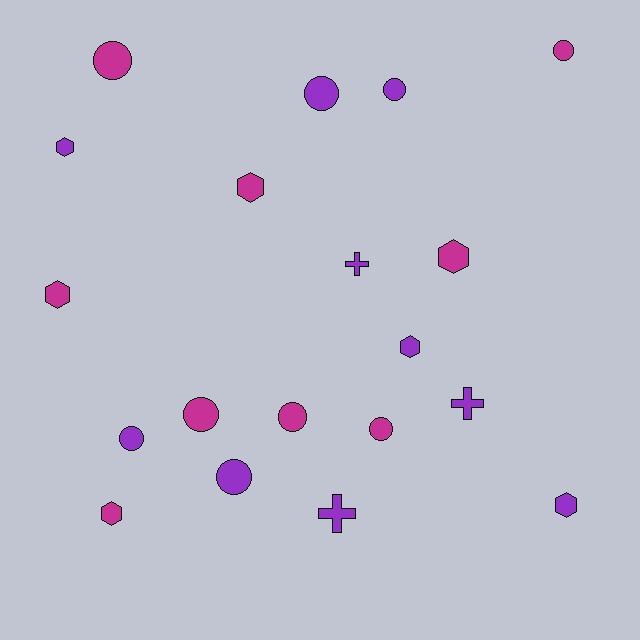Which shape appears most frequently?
Circle, with 9 objects.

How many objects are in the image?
There are 19 objects.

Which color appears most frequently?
Purple, with 10 objects.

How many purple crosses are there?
There are 3 purple crosses.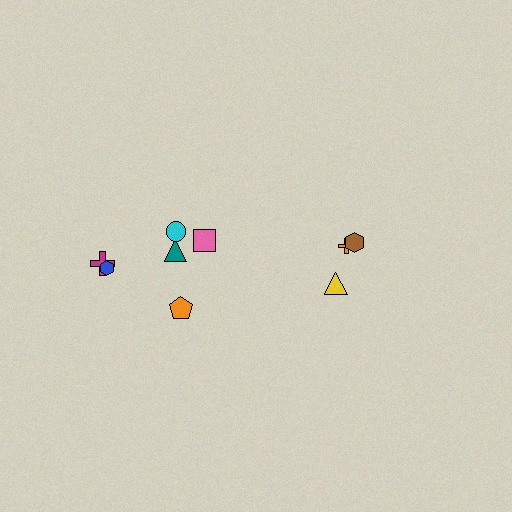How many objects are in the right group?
There are 3 objects.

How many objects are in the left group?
There are 6 objects.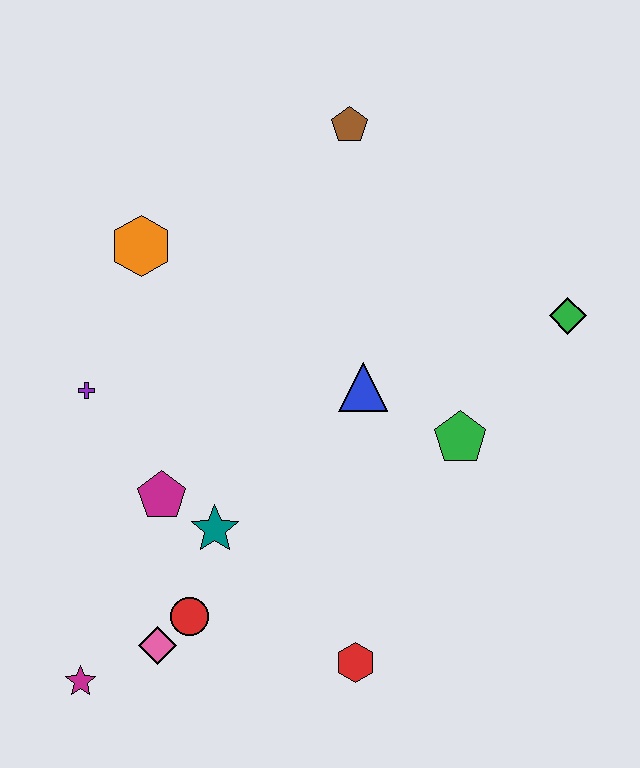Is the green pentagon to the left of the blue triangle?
No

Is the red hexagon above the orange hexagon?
No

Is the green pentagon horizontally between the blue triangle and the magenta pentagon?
No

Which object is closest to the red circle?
The pink diamond is closest to the red circle.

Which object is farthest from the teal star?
The brown pentagon is farthest from the teal star.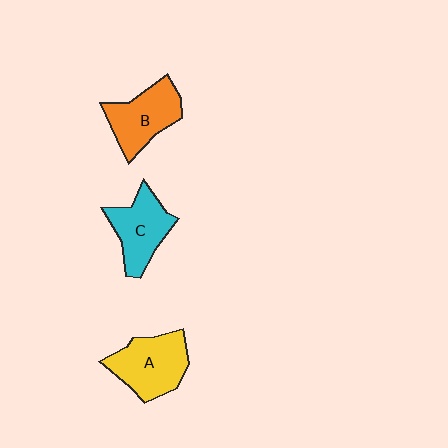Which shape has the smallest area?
Shape C (cyan).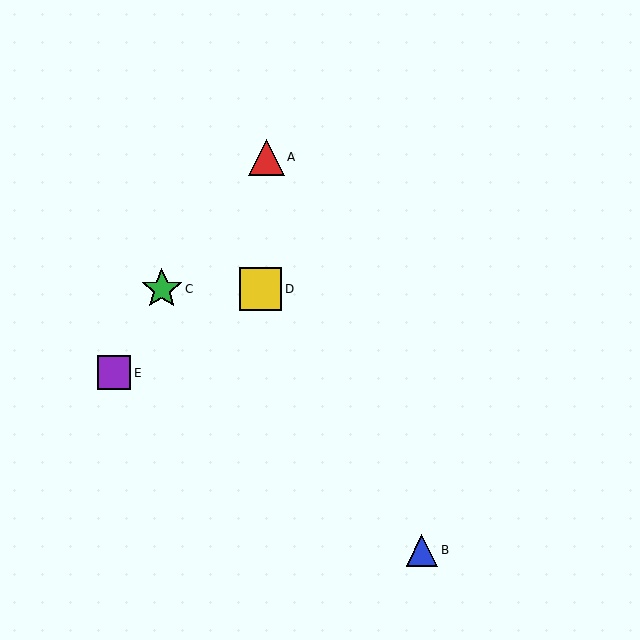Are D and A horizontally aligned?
No, D is at y≈289 and A is at y≈157.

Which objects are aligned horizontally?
Objects C, D are aligned horizontally.